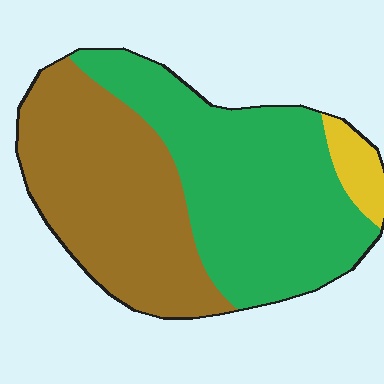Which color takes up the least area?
Yellow, at roughly 5%.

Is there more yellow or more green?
Green.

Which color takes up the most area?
Green, at roughly 50%.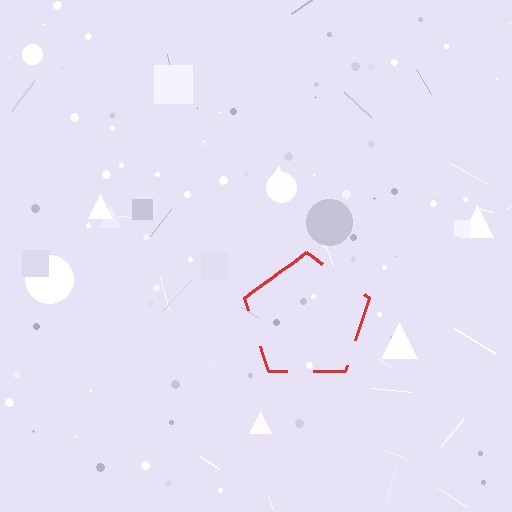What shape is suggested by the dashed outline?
The dashed outline suggests a pentagon.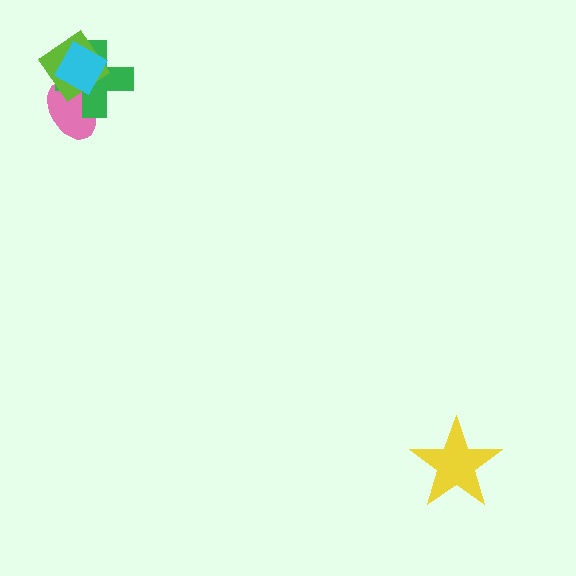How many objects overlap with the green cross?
3 objects overlap with the green cross.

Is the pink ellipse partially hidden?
Yes, it is partially covered by another shape.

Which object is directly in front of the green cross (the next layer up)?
The lime diamond is directly in front of the green cross.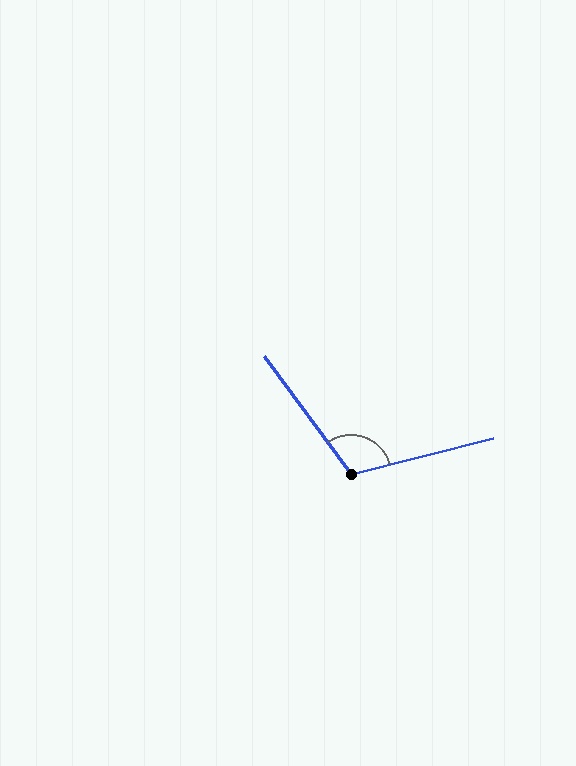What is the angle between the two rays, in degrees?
Approximately 112 degrees.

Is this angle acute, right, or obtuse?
It is obtuse.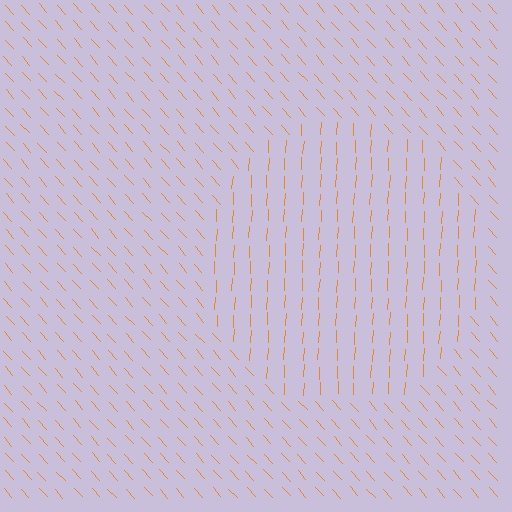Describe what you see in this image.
The image is filled with small orange line segments. A circle region in the image has lines oriented differently from the surrounding lines, creating a visible texture boundary.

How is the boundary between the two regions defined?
The boundary is defined purely by a change in line orientation (approximately 45 degrees difference). All lines are the same color and thickness.